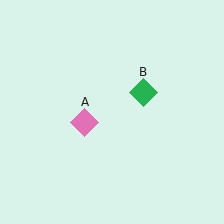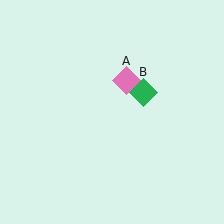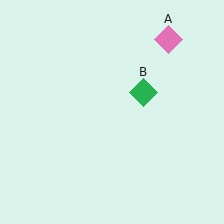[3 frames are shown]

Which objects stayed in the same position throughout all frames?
Green diamond (object B) remained stationary.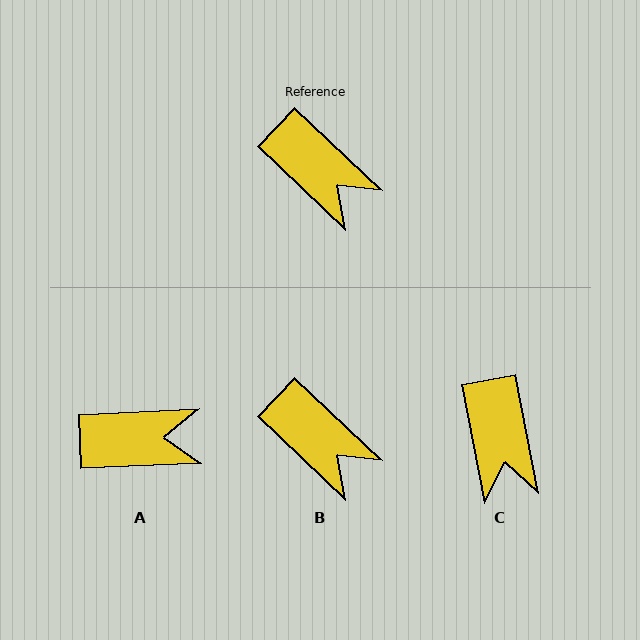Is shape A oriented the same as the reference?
No, it is off by about 46 degrees.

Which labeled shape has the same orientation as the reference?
B.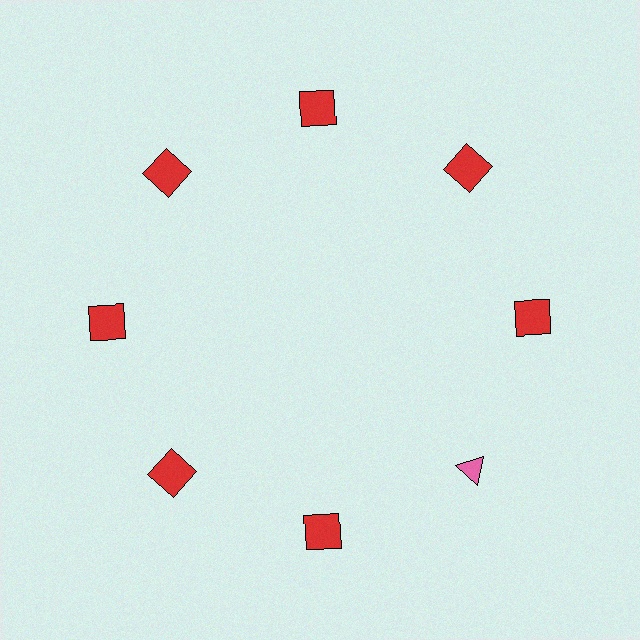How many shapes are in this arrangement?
There are 8 shapes arranged in a ring pattern.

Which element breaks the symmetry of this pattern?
The pink triangle at roughly the 4 o'clock position breaks the symmetry. All other shapes are red squares.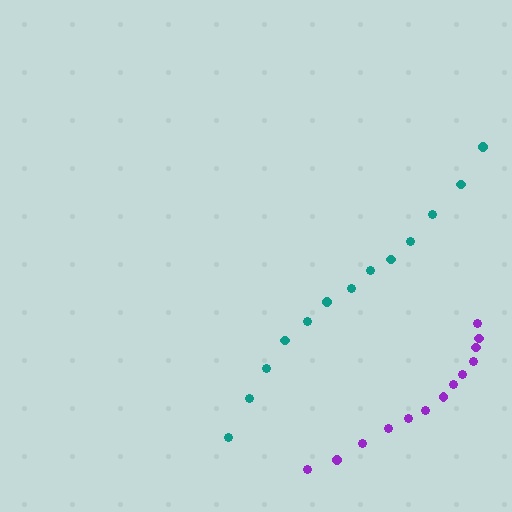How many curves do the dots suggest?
There are 2 distinct paths.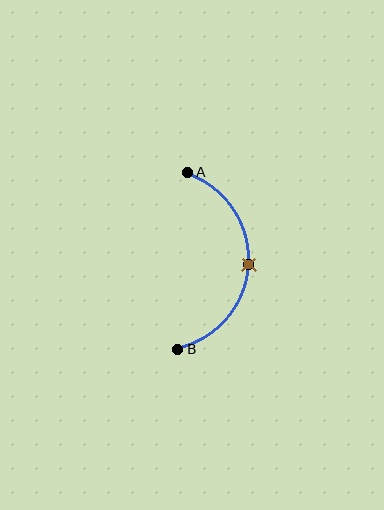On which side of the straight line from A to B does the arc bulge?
The arc bulges to the right of the straight line connecting A and B.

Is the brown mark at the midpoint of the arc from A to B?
Yes. The brown mark lies on the arc at equal arc-length from both A and B — it is the arc midpoint.